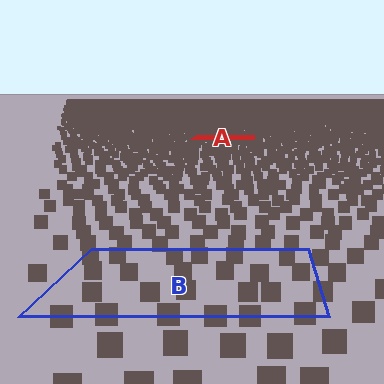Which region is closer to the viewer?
Region B is closer. The texture elements there are larger and more spread out.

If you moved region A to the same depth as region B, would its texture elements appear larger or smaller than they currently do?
They would appear larger. At a closer depth, the same texture elements are projected at a bigger on-screen size.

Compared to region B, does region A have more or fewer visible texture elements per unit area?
Region A has more texture elements per unit area — they are packed more densely because it is farther away.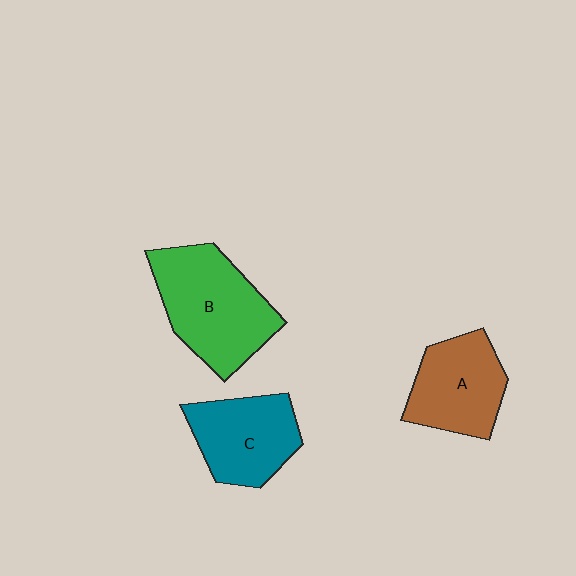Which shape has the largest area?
Shape B (green).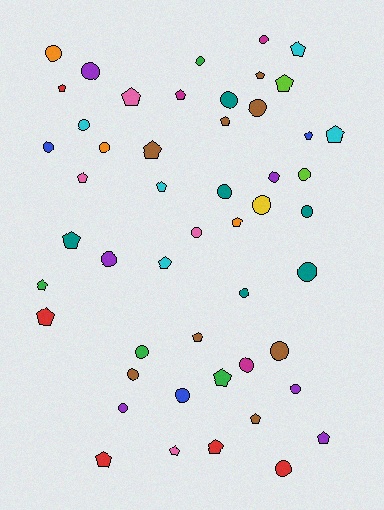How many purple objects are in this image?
There are 6 purple objects.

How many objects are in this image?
There are 50 objects.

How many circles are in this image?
There are 26 circles.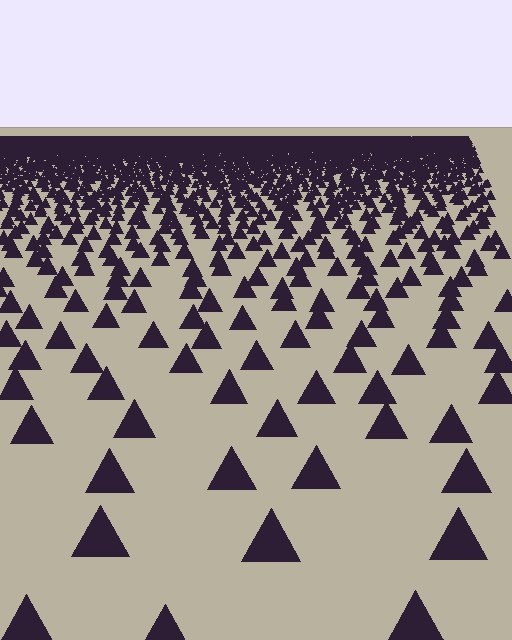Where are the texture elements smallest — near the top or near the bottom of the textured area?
Near the top.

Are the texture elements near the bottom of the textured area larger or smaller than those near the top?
Larger. Near the bottom, elements are closer to the viewer and appear at a bigger on-screen size.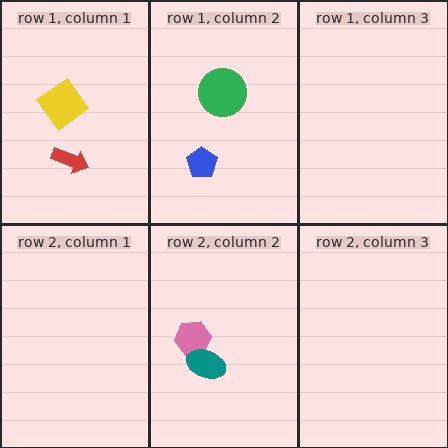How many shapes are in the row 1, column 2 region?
2.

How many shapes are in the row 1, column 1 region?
2.